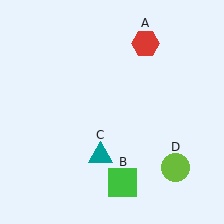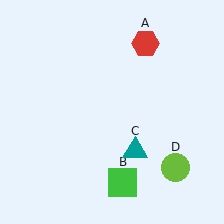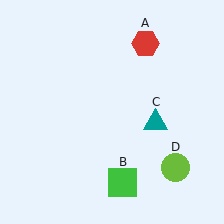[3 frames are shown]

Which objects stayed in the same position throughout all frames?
Red hexagon (object A) and green square (object B) and lime circle (object D) remained stationary.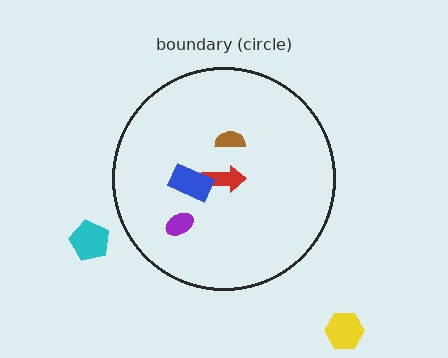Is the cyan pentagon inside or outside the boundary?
Outside.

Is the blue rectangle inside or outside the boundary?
Inside.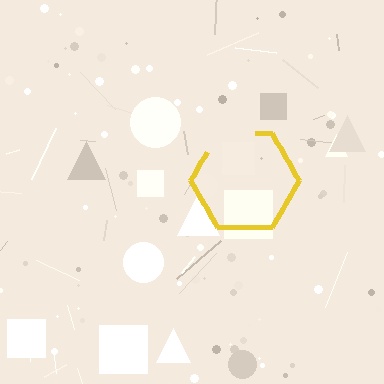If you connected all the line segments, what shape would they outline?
They would outline a hexagon.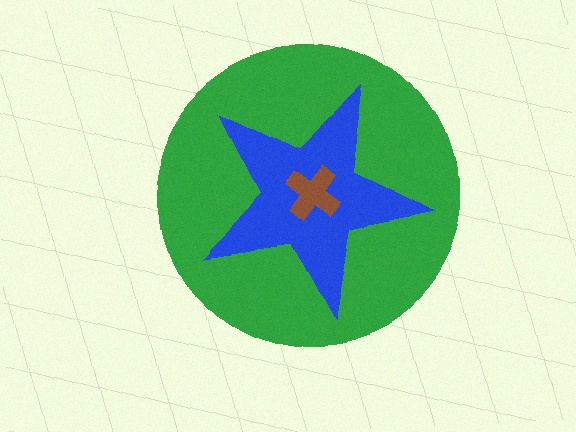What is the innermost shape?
The brown cross.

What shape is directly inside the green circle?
The blue star.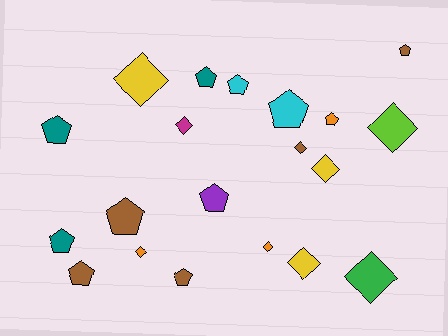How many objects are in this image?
There are 20 objects.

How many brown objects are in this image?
There are 5 brown objects.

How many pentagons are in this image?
There are 11 pentagons.